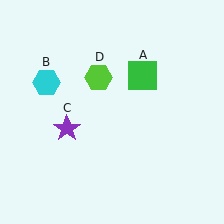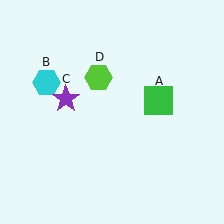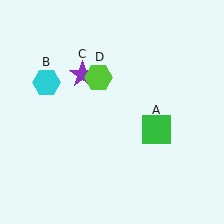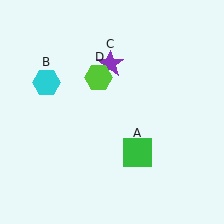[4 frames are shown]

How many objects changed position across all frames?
2 objects changed position: green square (object A), purple star (object C).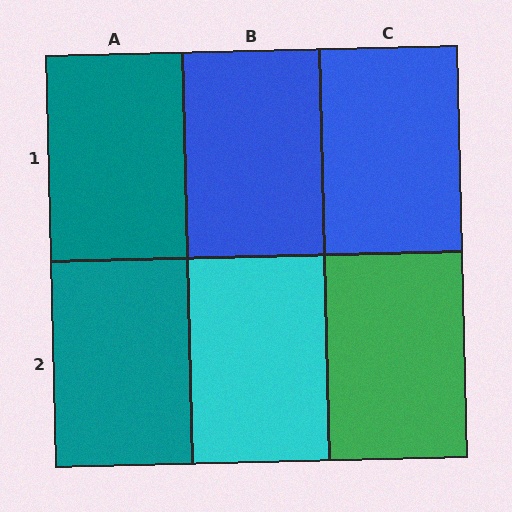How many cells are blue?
2 cells are blue.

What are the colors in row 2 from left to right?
Teal, cyan, green.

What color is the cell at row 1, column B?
Blue.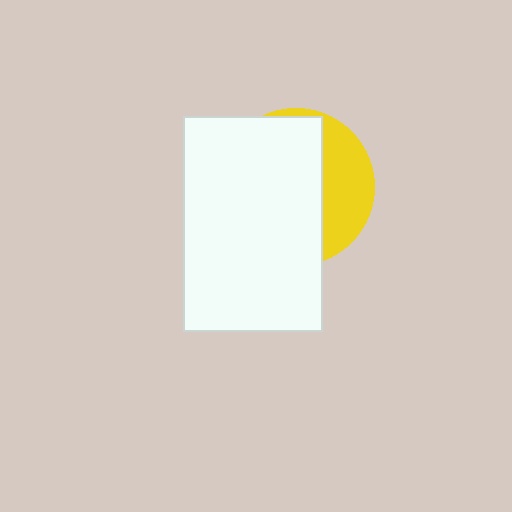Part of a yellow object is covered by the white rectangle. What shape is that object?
It is a circle.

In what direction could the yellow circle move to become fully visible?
The yellow circle could move right. That would shift it out from behind the white rectangle entirely.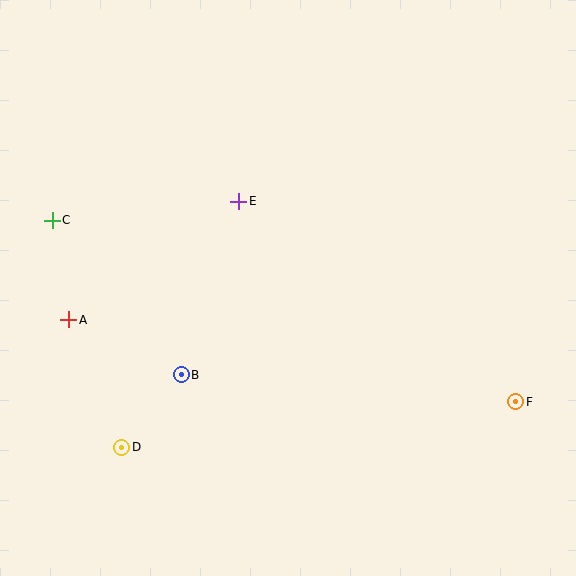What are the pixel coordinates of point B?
Point B is at (181, 375).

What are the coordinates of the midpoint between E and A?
The midpoint between E and A is at (154, 260).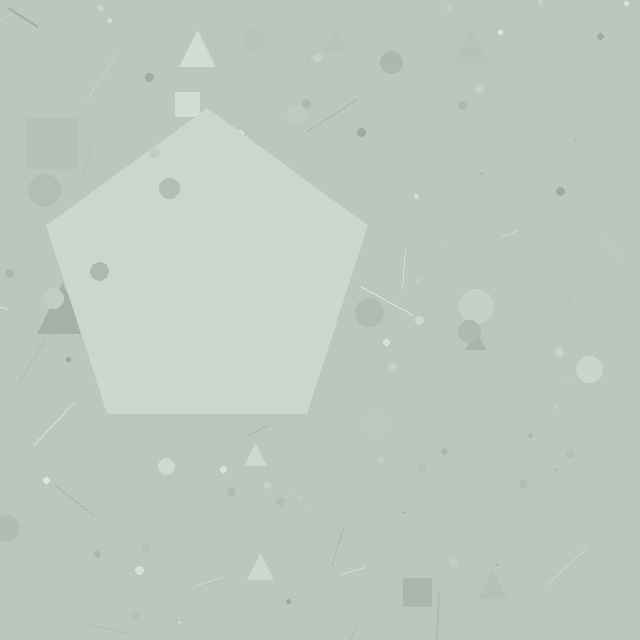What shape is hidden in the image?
A pentagon is hidden in the image.